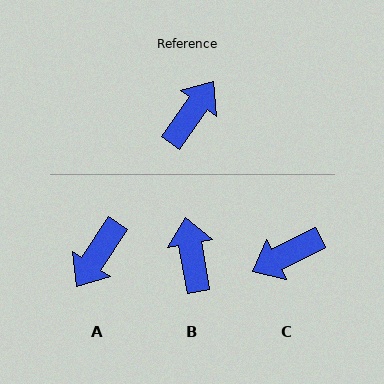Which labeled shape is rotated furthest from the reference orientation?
A, about 178 degrees away.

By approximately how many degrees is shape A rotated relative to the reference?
Approximately 178 degrees clockwise.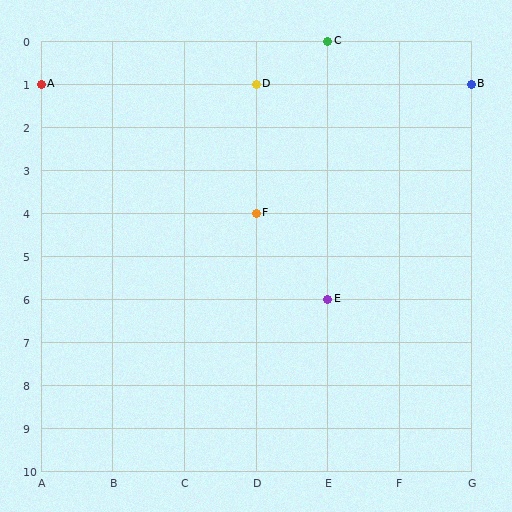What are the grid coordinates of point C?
Point C is at grid coordinates (E, 0).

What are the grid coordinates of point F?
Point F is at grid coordinates (D, 4).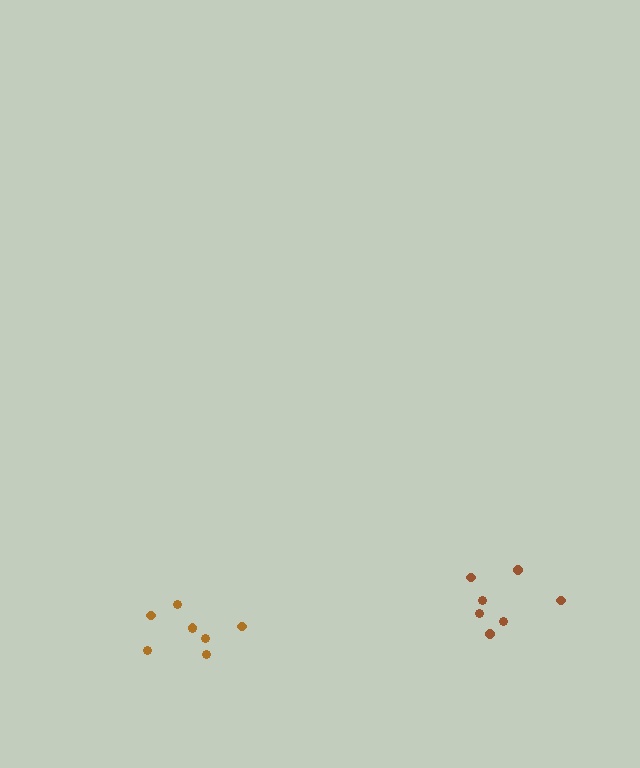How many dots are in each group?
Group 1: 7 dots, Group 2: 8 dots (15 total).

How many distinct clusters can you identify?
There are 2 distinct clusters.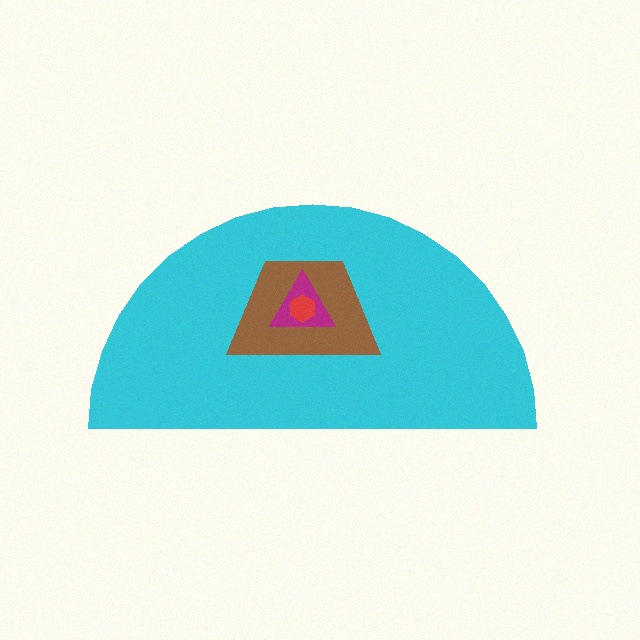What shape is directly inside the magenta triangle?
The red hexagon.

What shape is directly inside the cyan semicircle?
The brown trapezoid.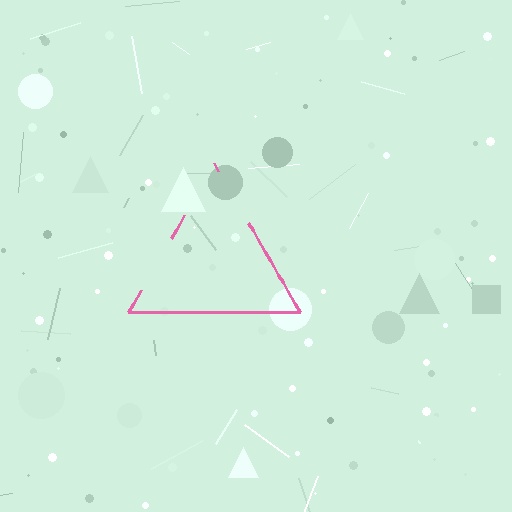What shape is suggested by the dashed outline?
The dashed outline suggests a triangle.